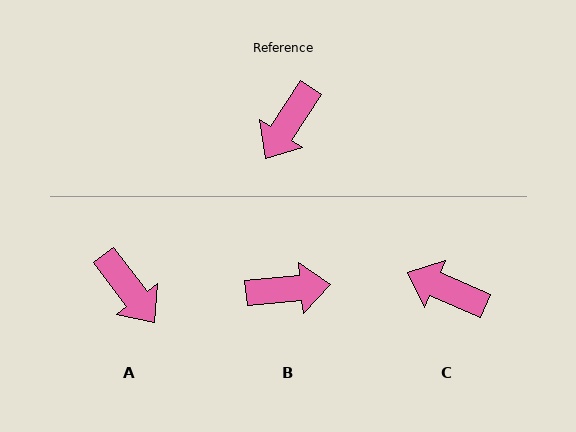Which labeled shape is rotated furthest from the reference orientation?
B, about 128 degrees away.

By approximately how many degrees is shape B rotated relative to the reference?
Approximately 128 degrees counter-clockwise.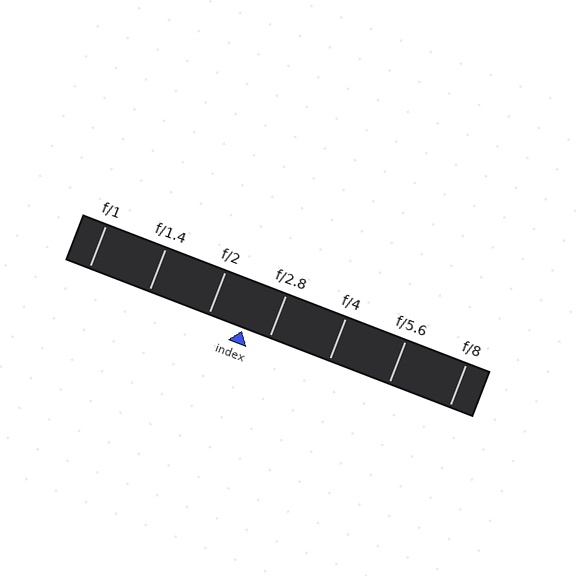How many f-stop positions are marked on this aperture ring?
There are 7 f-stop positions marked.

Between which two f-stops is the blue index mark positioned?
The index mark is between f/2 and f/2.8.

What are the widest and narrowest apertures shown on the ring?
The widest aperture shown is f/1 and the narrowest is f/8.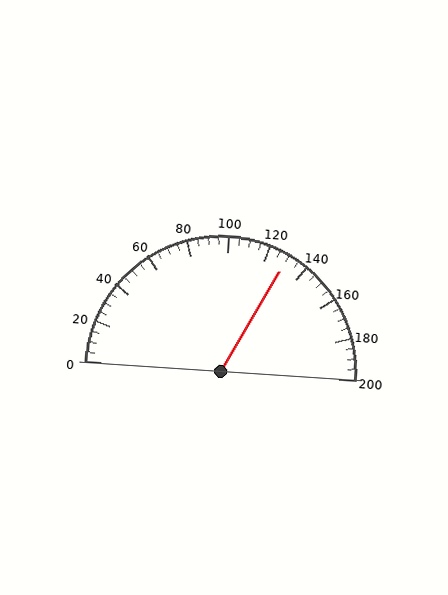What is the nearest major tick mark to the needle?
The nearest major tick mark is 120.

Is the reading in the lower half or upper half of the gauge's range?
The reading is in the upper half of the range (0 to 200).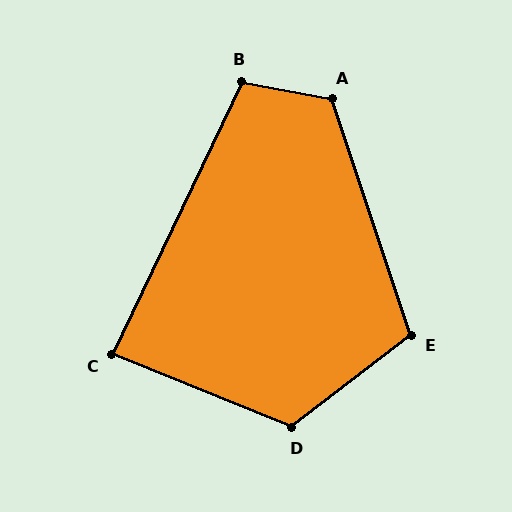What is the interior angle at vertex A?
Approximately 119 degrees (obtuse).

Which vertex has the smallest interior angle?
C, at approximately 87 degrees.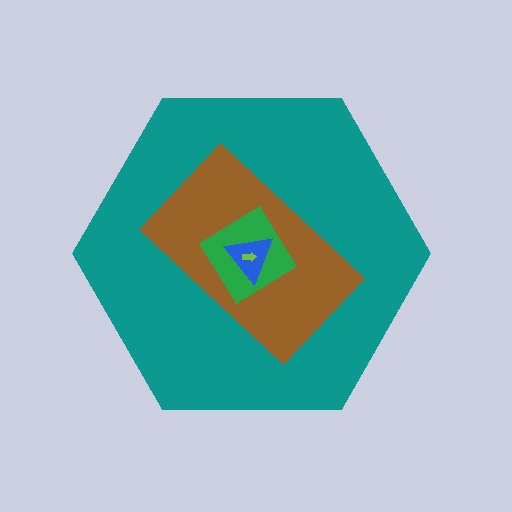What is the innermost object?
The lime arrow.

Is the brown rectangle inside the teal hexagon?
Yes.